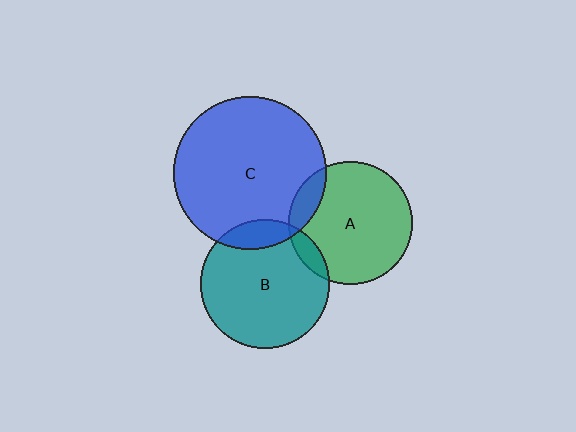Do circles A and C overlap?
Yes.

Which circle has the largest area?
Circle C (blue).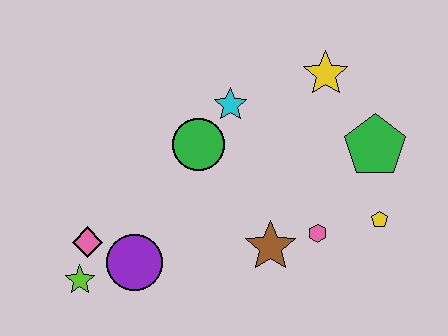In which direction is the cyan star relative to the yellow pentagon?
The cyan star is to the left of the yellow pentagon.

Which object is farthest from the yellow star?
The lime star is farthest from the yellow star.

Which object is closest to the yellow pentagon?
The pink hexagon is closest to the yellow pentagon.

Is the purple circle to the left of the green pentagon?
Yes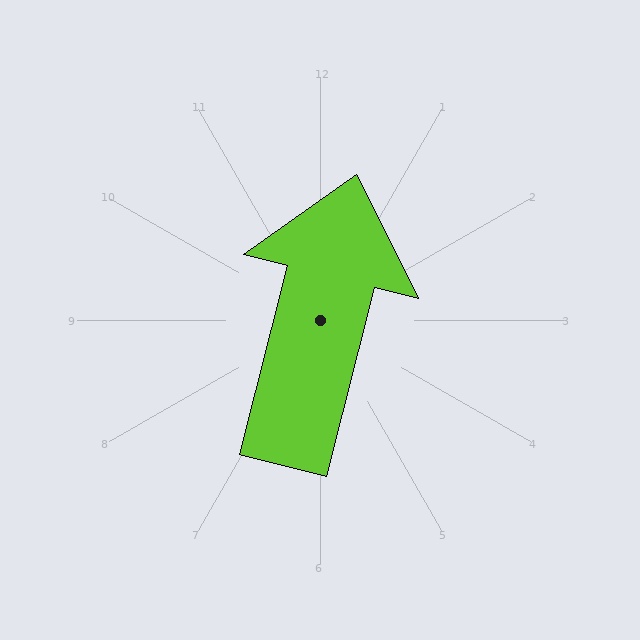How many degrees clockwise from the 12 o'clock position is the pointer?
Approximately 14 degrees.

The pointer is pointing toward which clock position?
Roughly 12 o'clock.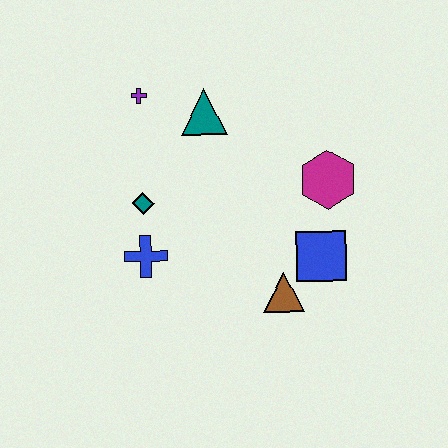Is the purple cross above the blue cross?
Yes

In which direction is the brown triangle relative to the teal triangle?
The brown triangle is below the teal triangle.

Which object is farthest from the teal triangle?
The brown triangle is farthest from the teal triangle.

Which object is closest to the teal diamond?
The blue cross is closest to the teal diamond.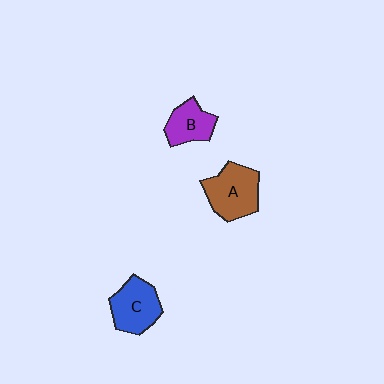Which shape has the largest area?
Shape A (brown).